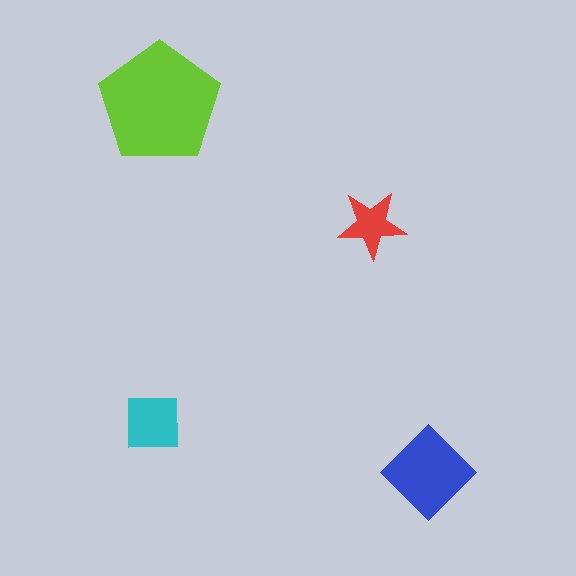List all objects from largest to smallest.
The lime pentagon, the blue diamond, the cyan square, the red star.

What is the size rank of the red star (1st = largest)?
4th.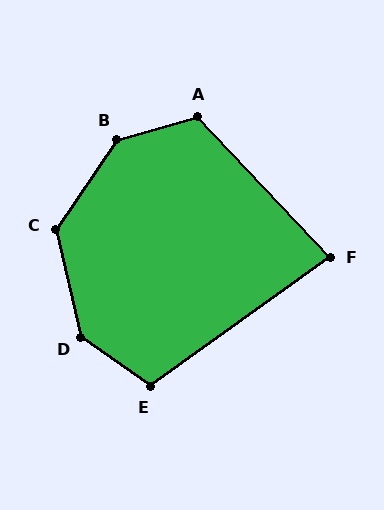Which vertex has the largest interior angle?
B, at approximately 139 degrees.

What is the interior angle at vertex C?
Approximately 133 degrees (obtuse).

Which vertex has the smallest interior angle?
F, at approximately 82 degrees.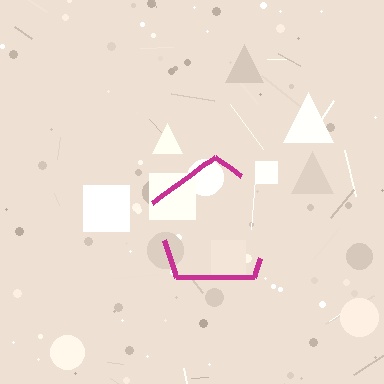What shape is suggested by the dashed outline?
The dashed outline suggests a pentagon.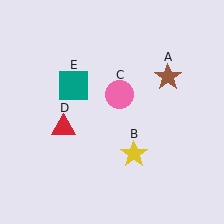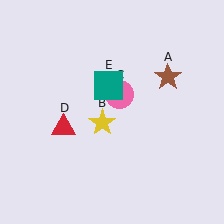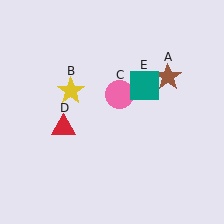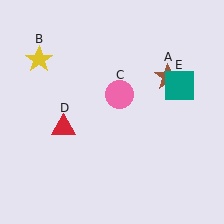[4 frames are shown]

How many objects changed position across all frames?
2 objects changed position: yellow star (object B), teal square (object E).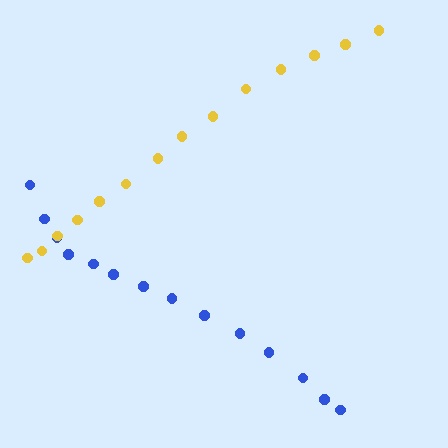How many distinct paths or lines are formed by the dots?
There are 2 distinct paths.